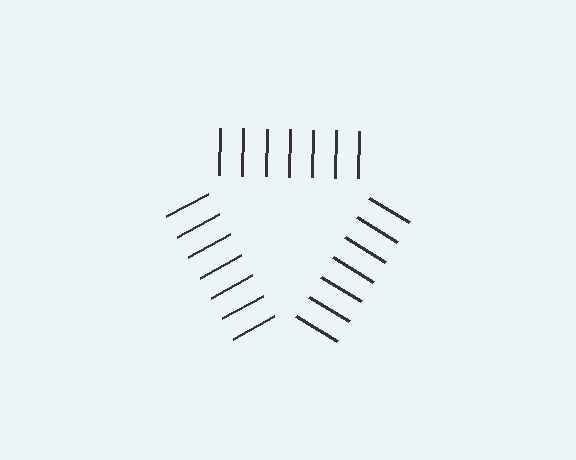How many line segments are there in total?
21 — 7 along each of the 3 edges.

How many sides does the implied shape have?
3 sides — the line-ends trace a triangle.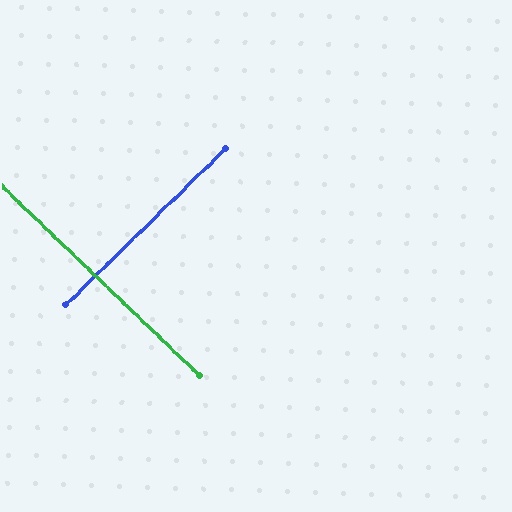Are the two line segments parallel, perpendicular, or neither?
Perpendicular — they meet at approximately 88°.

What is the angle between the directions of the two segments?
Approximately 88 degrees.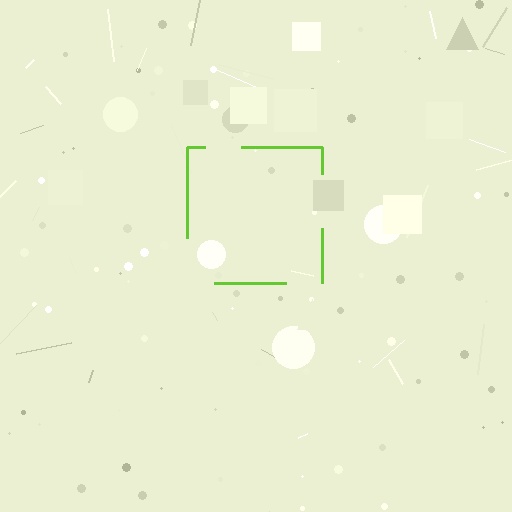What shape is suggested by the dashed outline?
The dashed outline suggests a square.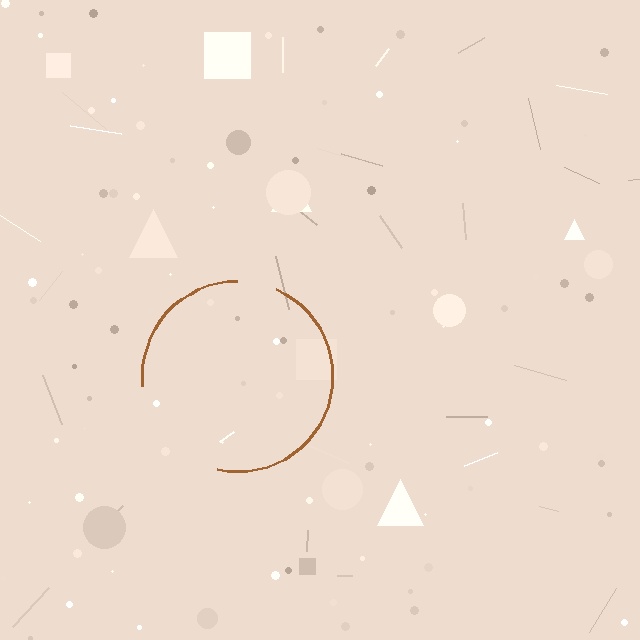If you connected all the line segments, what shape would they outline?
They would outline a circle.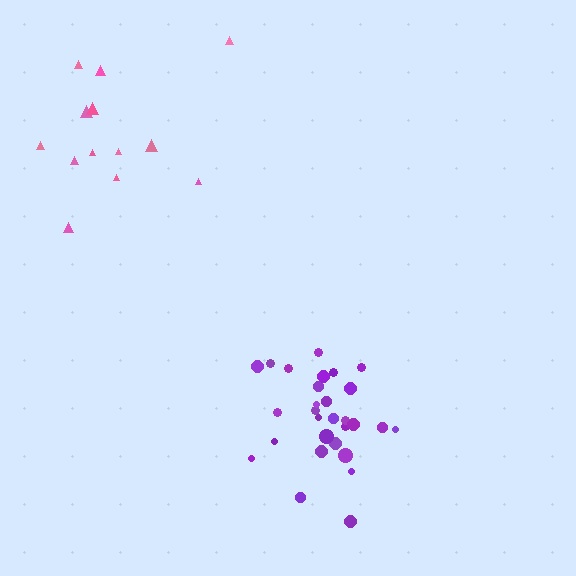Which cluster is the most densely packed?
Purple.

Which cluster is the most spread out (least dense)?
Pink.